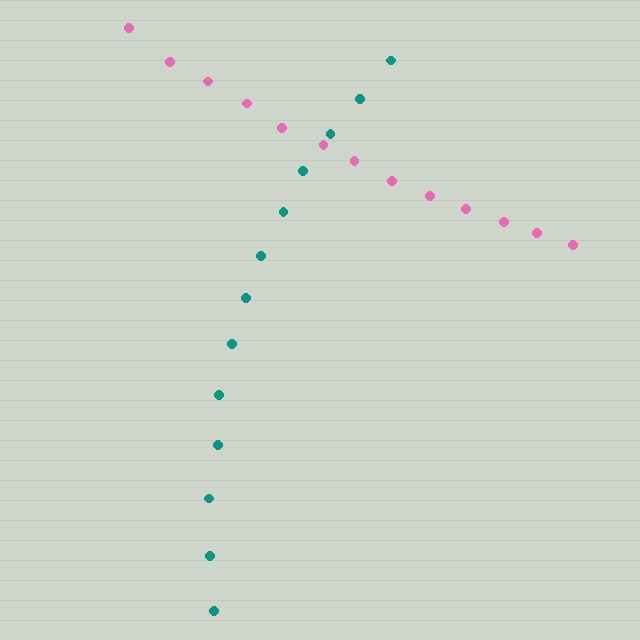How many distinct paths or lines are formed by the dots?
There are 2 distinct paths.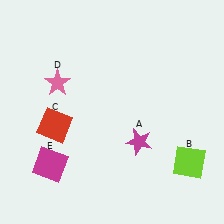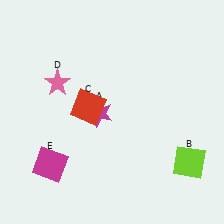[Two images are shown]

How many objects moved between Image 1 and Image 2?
2 objects moved between the two images.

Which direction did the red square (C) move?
The red square (C) moved right.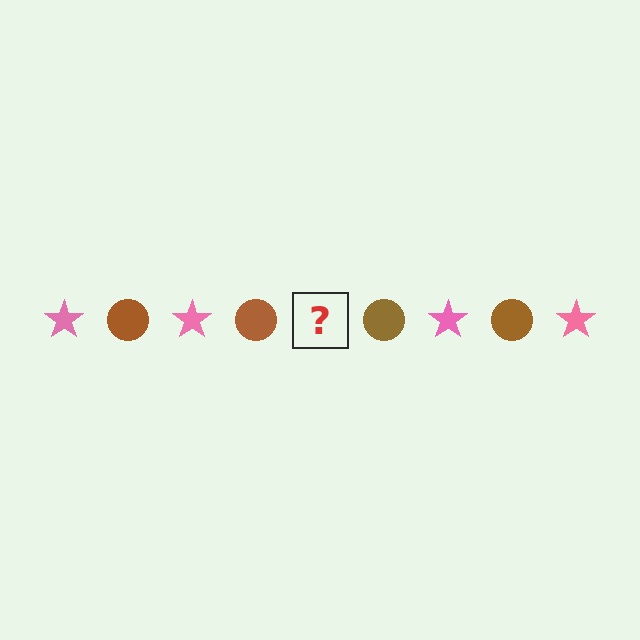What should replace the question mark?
The question mark should be replaced with a pink star.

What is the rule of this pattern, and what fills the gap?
The rule is that the pattern alternates between pink star and brown circle. The gap should be filled with a pink star.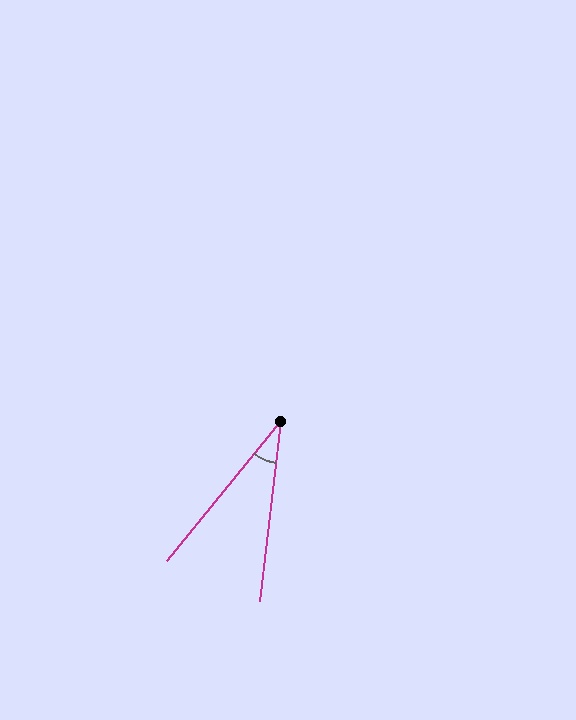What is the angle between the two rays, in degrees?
Approximately 33 degrees.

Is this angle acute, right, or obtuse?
It is acute.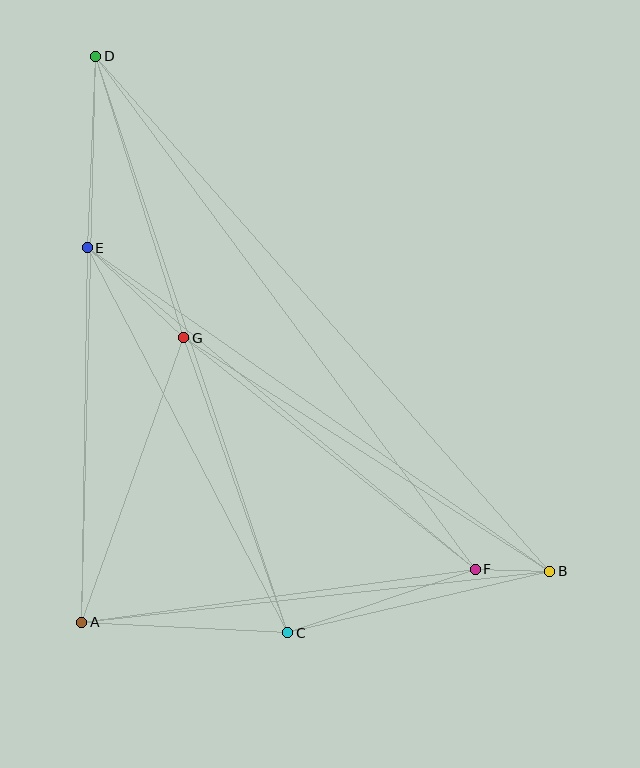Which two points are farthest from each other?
Points B and D are farthest from each other.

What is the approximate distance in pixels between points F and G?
The distance between F and G is approximately 372 pixels.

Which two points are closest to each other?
Points B and F are closest to each other.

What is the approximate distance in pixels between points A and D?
The distance between A and D is approximately 566 pixels.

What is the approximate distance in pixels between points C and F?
The distance between C and F is approximately 198 pixels.